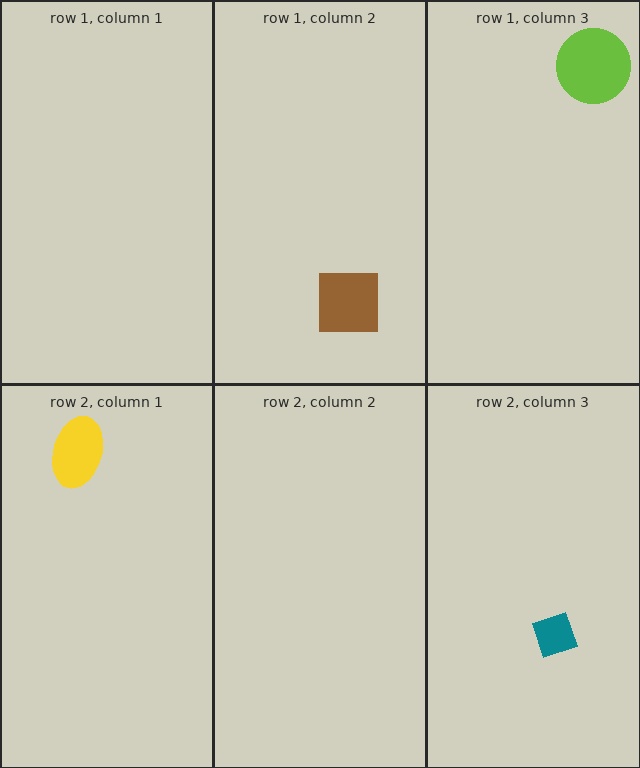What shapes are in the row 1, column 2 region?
The brown square.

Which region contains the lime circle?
The row 1, column 3 region.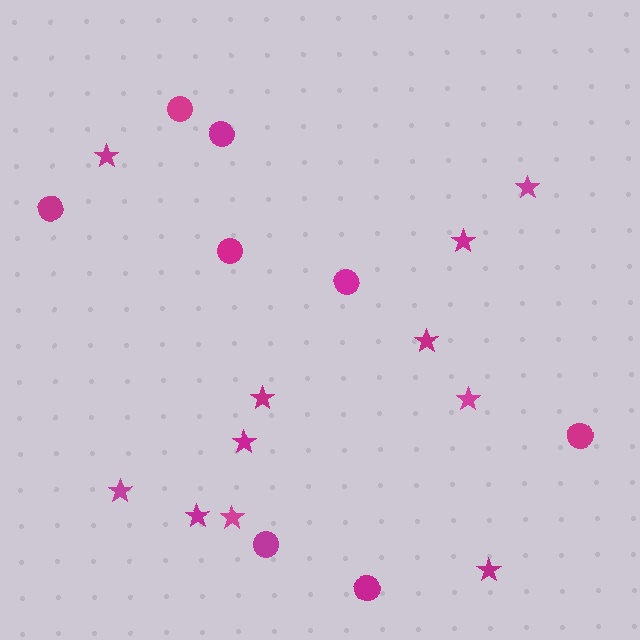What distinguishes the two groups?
There are 2 groups: one group of circles (8) and one group of stars (11).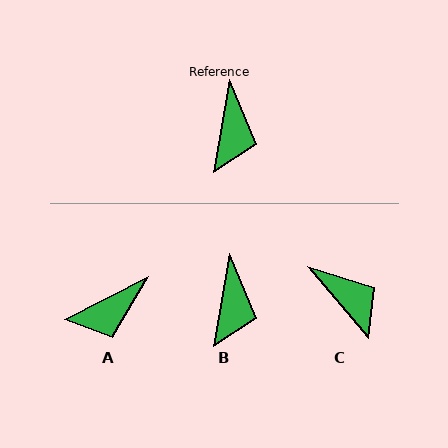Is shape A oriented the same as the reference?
No, it is off by about 53 degrees.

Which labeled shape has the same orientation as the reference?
B.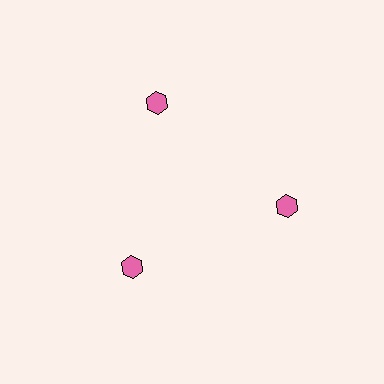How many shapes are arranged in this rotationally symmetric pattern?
There are 3 shapes, arranged in 3 groups of 1.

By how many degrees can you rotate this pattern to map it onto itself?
The pattern maps onto itself every 120 degrees of rotation.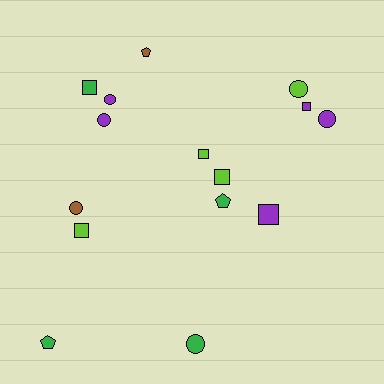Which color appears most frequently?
Purple, with 5 objects.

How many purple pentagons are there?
There are no purple pentagons.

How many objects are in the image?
There are 15 objects.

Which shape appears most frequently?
Circle, with 6 objects.